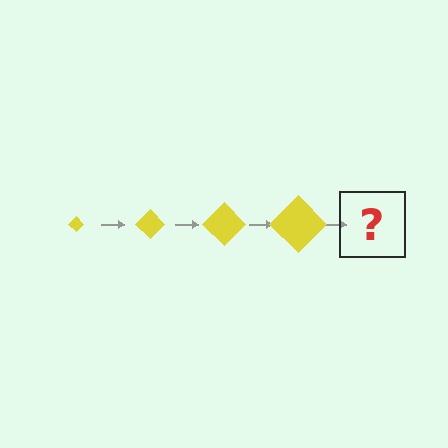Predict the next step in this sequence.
The next step is a yellow diamond, larger than the previous one.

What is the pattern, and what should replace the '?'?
The pattern is that the diamond gets progressively larger each step. The '?' should be a yellow diamond, larger than the previous one.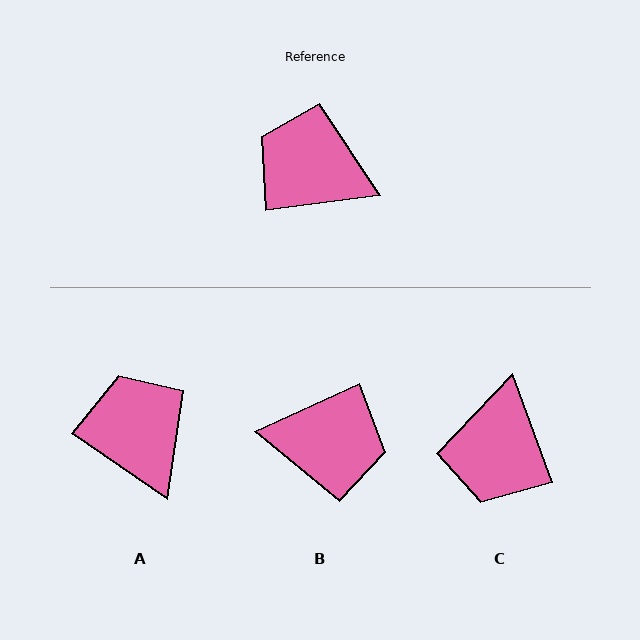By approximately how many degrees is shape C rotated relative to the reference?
Approximately 103 degrees counter-clockwise.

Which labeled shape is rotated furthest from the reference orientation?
B, about 163 degrees away.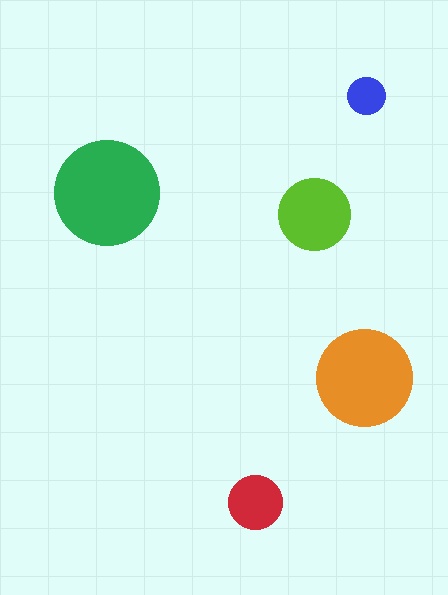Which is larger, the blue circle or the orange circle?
The orange one.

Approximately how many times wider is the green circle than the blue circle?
About 3 times wider.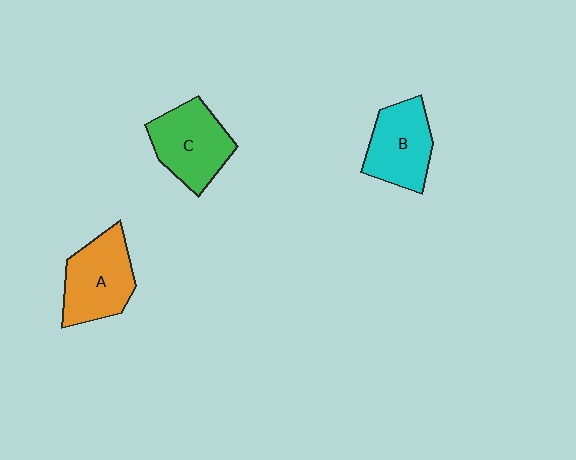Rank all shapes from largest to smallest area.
From largest to smallest: A (orange), C (green), B (cyan).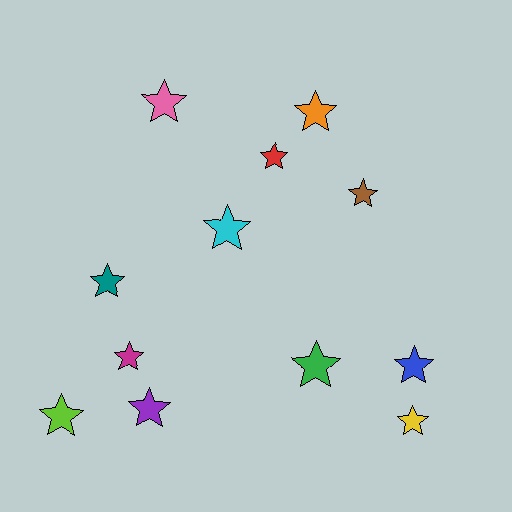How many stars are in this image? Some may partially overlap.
There are 12 stars.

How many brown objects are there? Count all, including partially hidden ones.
There is 1 brown object.